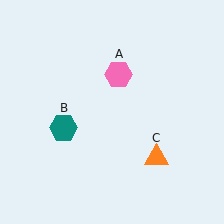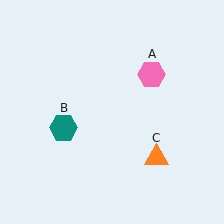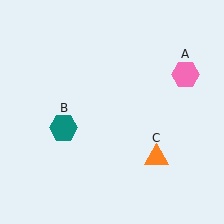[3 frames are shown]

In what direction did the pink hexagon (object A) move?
The pink hexagon (object A) moved right.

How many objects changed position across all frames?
1 object changed position: pink hexagon (object A).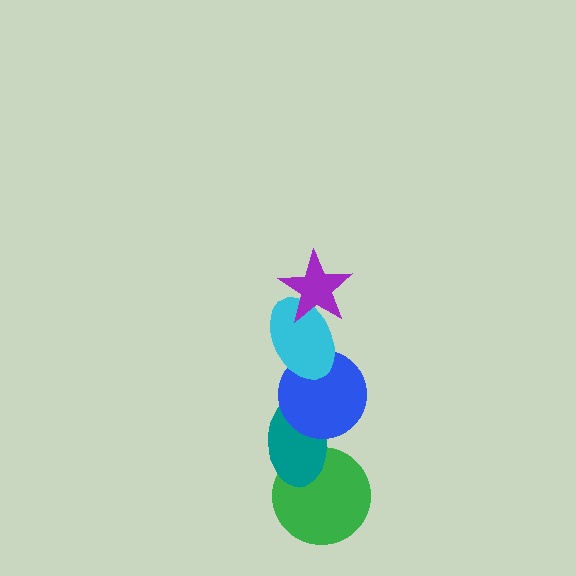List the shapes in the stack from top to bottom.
From top to bottom: the purple star, the cyan ellipse, the blue circle, the teal ellipse, the green circle.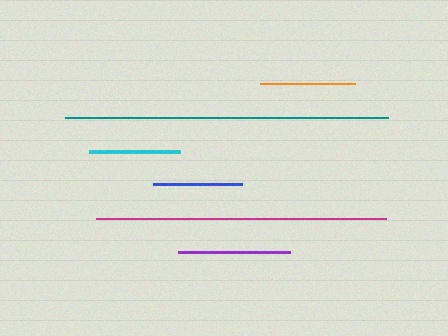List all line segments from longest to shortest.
From longest to shortest: teal, magenta, purple, orange, cyan, blue.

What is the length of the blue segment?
The blue segment is approximately 89 pixels long.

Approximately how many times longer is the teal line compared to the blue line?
The teal line is approximately 3.6 times the length of the blue line.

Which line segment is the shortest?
The blue line is the shortest at approximately 89 pixels.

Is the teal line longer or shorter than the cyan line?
The teal line is longer than the cyan line.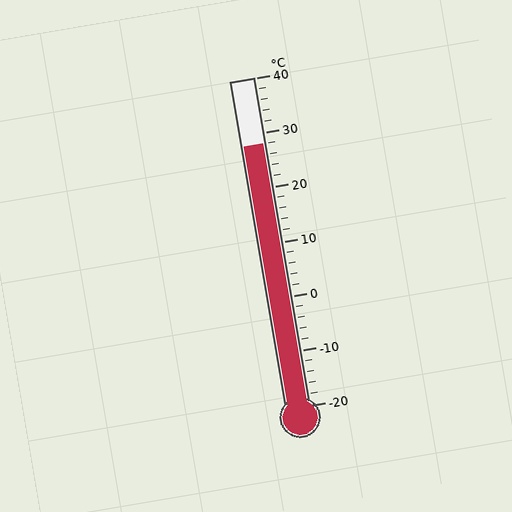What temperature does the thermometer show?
The thermometer shows approximately 28°C.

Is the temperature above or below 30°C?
The temperature is below 30°C.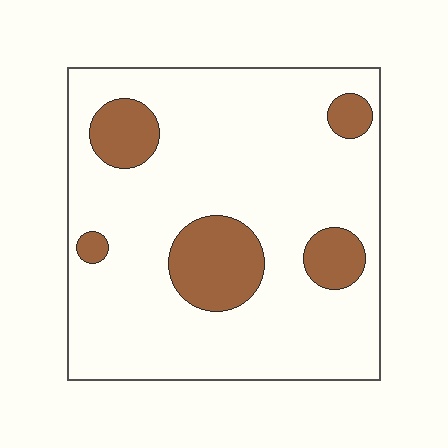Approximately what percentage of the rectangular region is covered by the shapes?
Approximately 15%.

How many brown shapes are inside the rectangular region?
5.